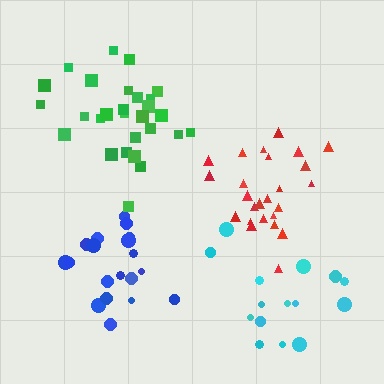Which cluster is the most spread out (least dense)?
Cyan.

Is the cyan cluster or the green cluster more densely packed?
Green.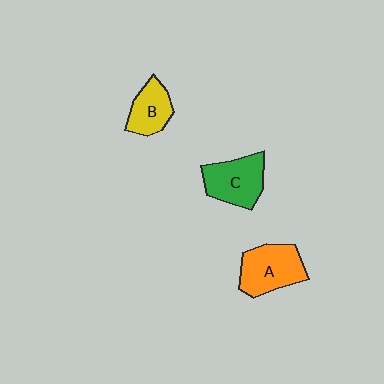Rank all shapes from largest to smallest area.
From largest to smallest: A (orange), C (green), B (yellow).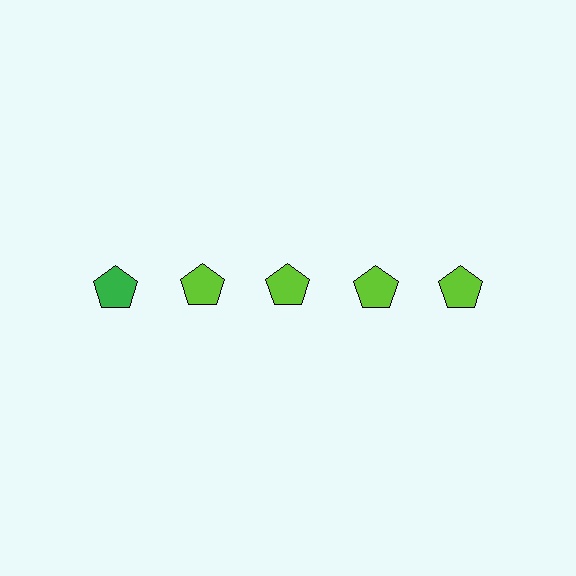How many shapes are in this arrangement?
There are 5 shapes arranged in a grid pattern.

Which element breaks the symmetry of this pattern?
The green pentagon in the top row, leftmost column breaks the symmetry. All other shapes are lime pentagons.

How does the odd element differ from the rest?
It has a different color: green instead of lime.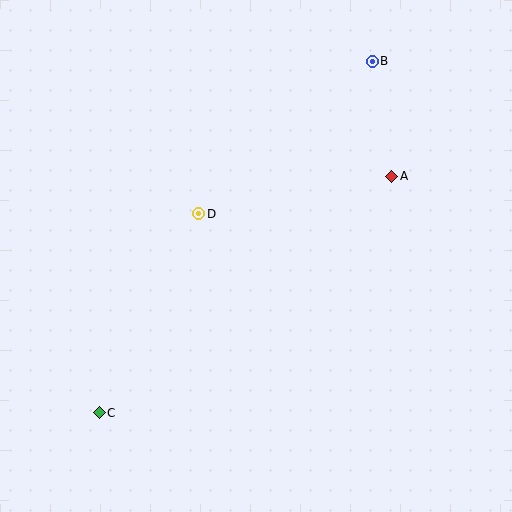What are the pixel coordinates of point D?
Point D is at (199, 214).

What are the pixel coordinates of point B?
Point B is at (372, 62).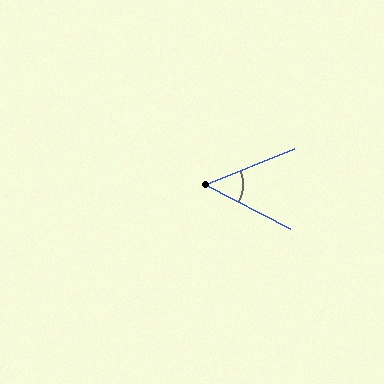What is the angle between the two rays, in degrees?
Approximately 49 degrees.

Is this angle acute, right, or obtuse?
It is acute.